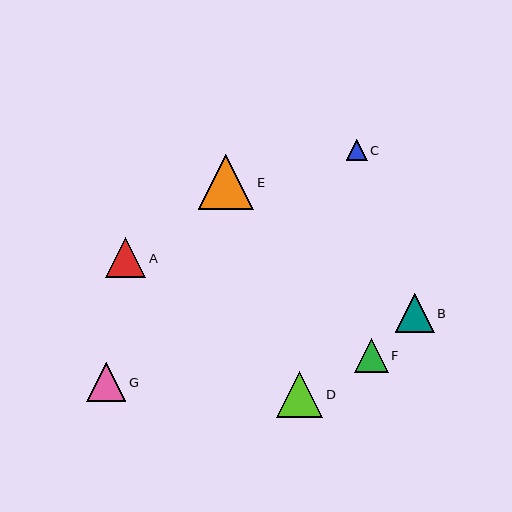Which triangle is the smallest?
Triangle C is the smallest with a size of approximately 21 pixels.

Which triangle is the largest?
Triangle E is the largest with a size of approximately 55 pixels.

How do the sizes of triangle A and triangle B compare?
Triangle A and triangle B are approximately the same size.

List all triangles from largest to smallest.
From largest to smallest: E, D, A, G, B, F, C.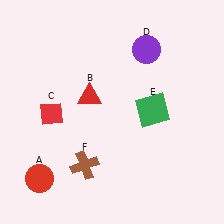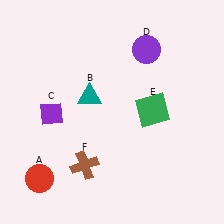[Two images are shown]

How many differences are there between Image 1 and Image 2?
There are 2 differences between the two images.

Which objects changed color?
B changed from red to teal. C changed from red to purple.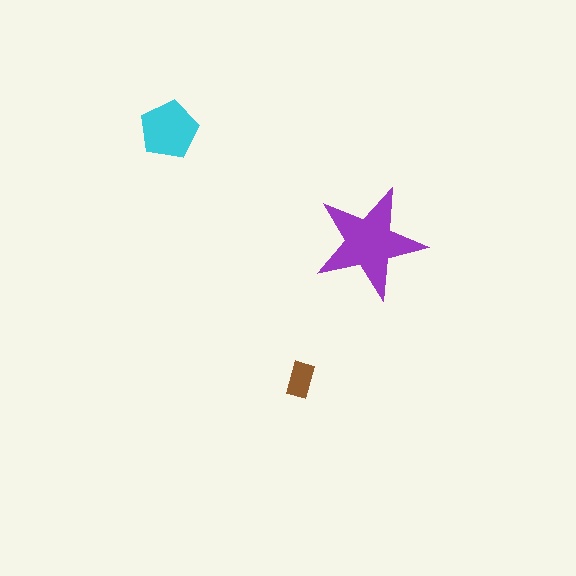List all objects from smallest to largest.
The brown rectangle, the cyan pentagon, the purple star.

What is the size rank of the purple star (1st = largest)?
1st.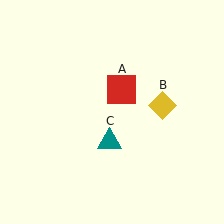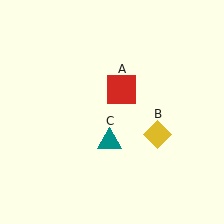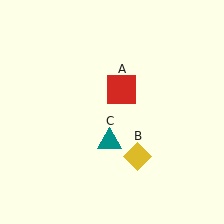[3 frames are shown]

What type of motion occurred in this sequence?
The yellow diamond (object B) rotated clockwise around the center of the scene.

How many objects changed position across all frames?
1 object changed position: yellow diamond (object B).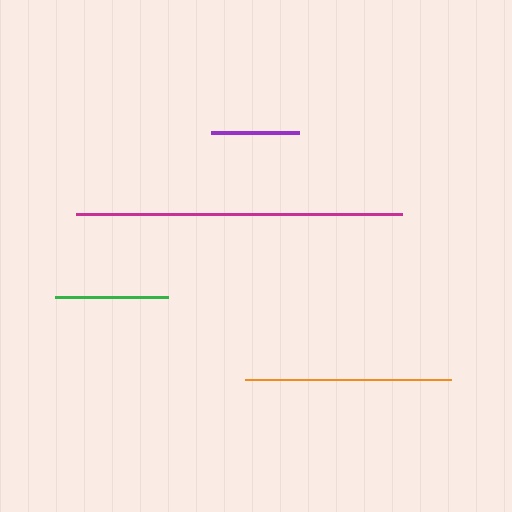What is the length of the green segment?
The green segment is approximately 113 pixels long.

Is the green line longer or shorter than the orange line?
The orange line is longer than the green line.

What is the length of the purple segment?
The purple segment is approximately 88 pixels long.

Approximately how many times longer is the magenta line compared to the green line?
The magenta line is approximately 2.9 times the length of the green line.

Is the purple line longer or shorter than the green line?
The green line is longer than the purple line.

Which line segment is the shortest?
The purple line is the shortest at approximately 88 pixels.